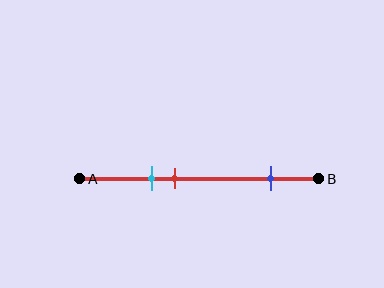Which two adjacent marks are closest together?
The cyan and red marks are the closest adjacent pair.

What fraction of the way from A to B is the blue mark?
The blue mark is approximately 80% (0.8) of the way from A to B.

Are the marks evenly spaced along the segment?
No, the marks are not evenly spaced.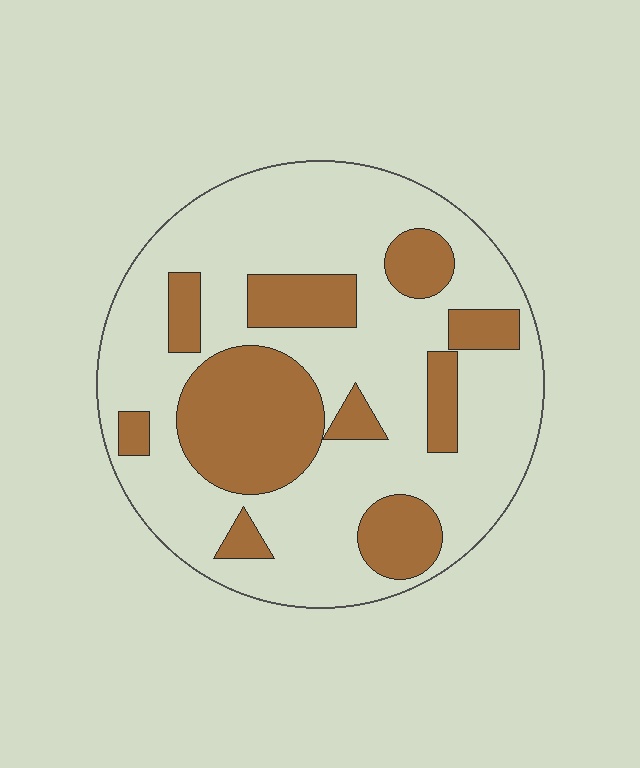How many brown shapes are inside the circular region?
10.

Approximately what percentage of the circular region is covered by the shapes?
Approximately 30%.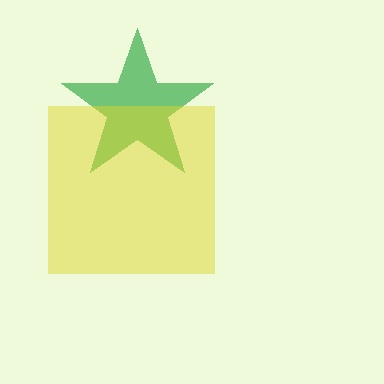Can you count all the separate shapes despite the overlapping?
Yes, there are 2 separate shapes.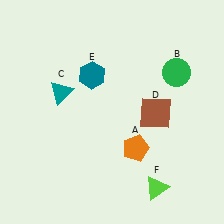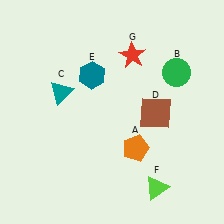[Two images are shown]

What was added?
A red star (G) was added in Image 2.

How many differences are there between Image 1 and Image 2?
There is 1 difference between the two images.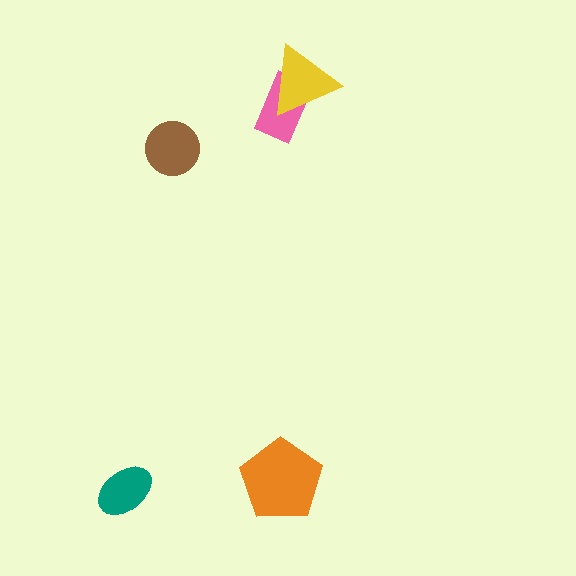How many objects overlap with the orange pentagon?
0 objects overlap with the orange pentagon.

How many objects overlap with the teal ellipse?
0 objects overlap with the teal ellipse.